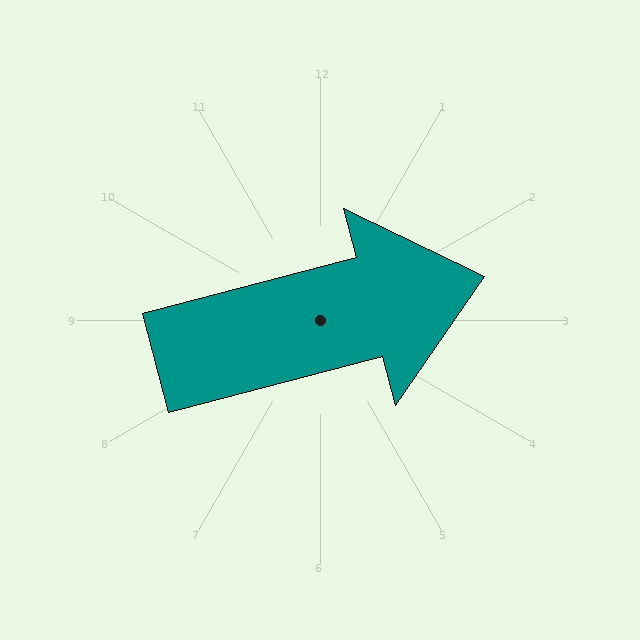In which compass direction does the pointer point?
East.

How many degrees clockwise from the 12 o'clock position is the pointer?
Approximately 75 degrees.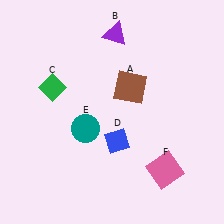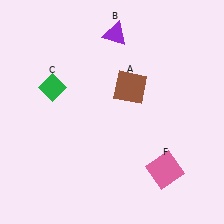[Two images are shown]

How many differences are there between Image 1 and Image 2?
There are 2 differences between the two images.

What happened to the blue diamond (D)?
The blue diamond (D) was removed in Image 2. It was in the bottom-right area of Image 1.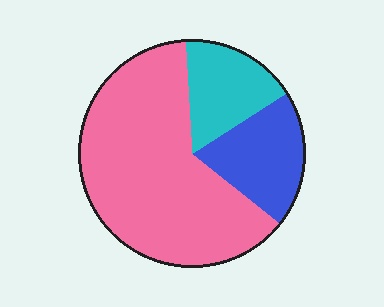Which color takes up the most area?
Pink, at roughly 65%.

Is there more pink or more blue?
Pink.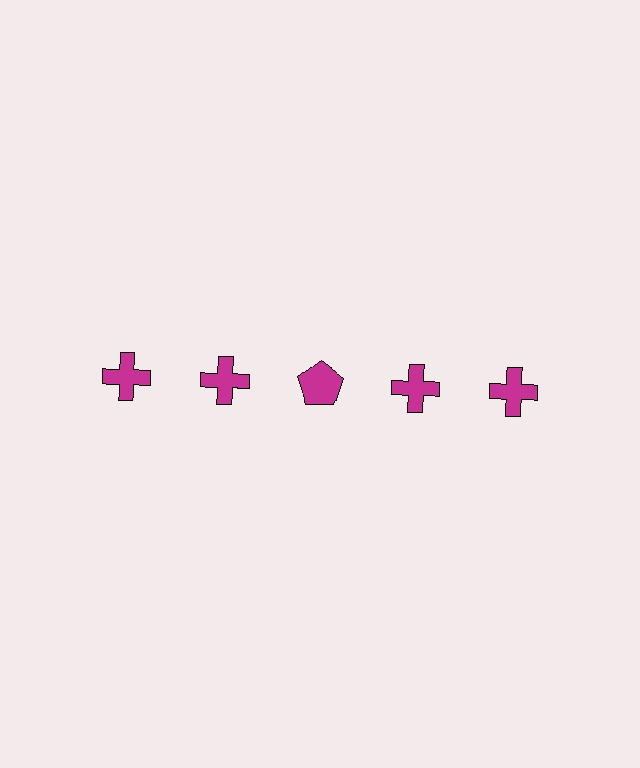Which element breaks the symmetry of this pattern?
The magenta pentagon in the top row, center column breaks the symmetry. All other shapes are magenta crosses.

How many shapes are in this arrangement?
There are 5 shapes arranged in a grid pattern.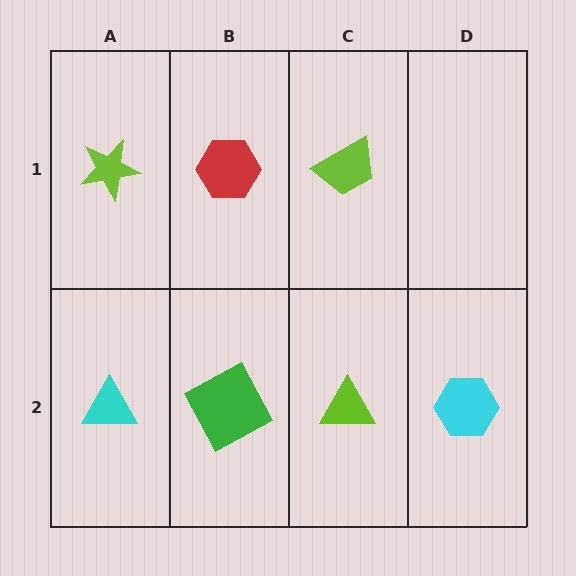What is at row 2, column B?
A green square.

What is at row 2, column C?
A lime triangle.